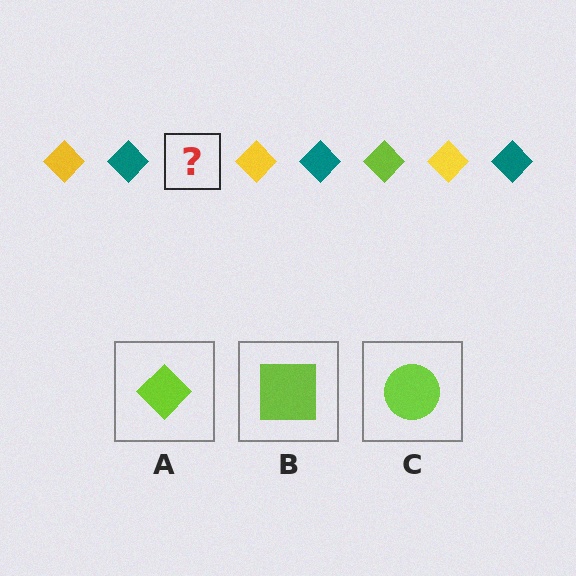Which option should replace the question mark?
Option A.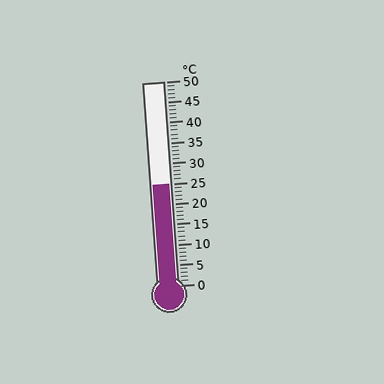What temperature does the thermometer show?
The thermometer shows approximately 25°C.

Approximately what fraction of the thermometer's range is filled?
The thermometer is filled to approximately 50% of its range.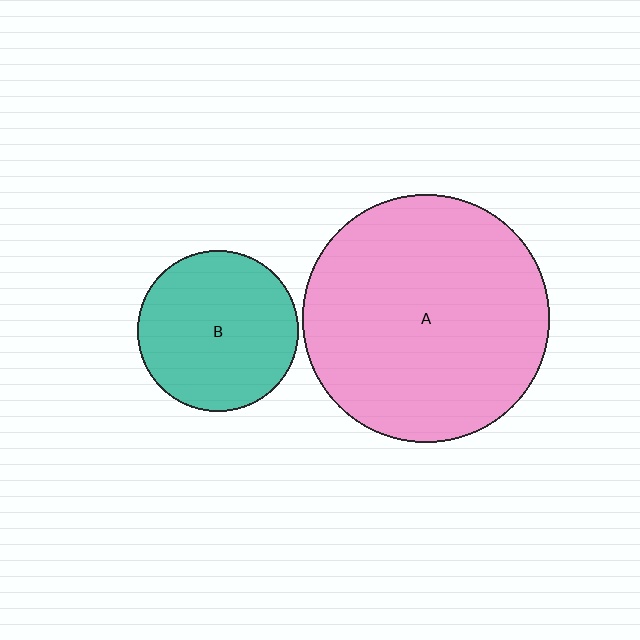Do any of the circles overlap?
No, none of the circles overlap.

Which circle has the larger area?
Circle A (pink).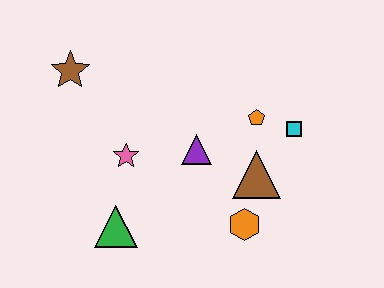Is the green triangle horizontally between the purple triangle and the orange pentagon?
No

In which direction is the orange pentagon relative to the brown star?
The orange pentagon is to the right of the brown star.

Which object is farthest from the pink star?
The cyan square is farthest from the pink star.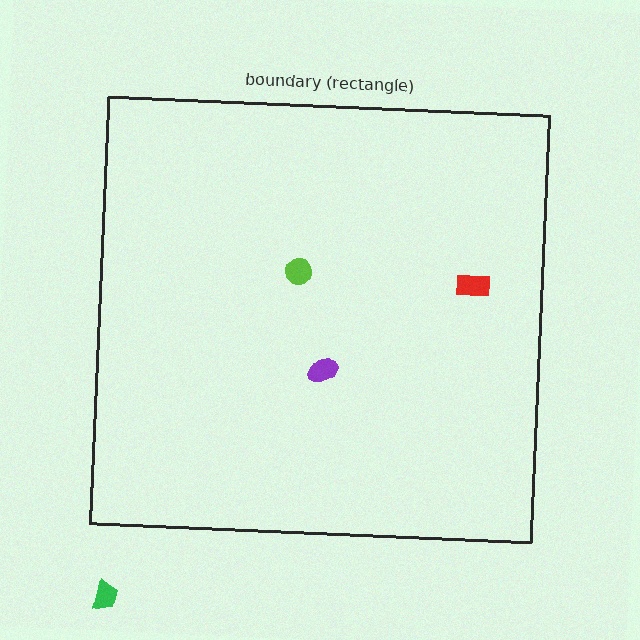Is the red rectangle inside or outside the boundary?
Inside.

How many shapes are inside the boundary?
3 inside, 1 outside.